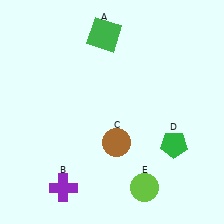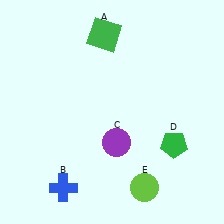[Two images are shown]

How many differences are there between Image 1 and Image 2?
There are 2 differences between the two images.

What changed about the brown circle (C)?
In Image 1, C is brown. In Image 2, it changed to purple.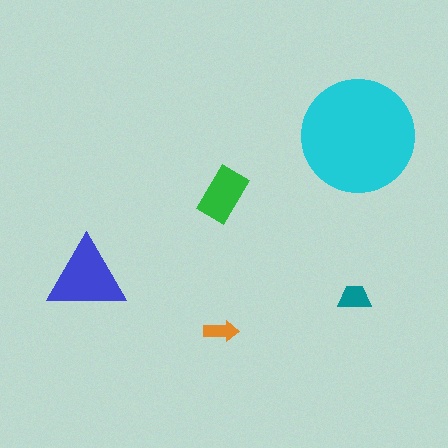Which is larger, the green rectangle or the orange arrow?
The green rectangle.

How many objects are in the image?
There are 5 objects in the image.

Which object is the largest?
The cyan circle.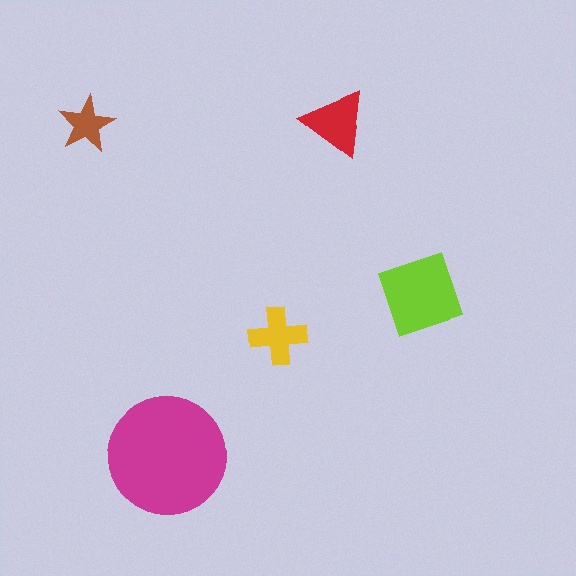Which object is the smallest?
The brown star.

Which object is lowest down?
The magenta circle is bottommost.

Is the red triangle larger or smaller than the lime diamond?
Smaller.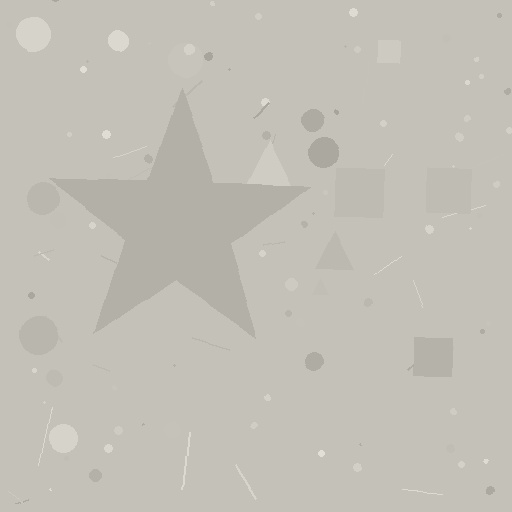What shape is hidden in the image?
A star is hidden in the image.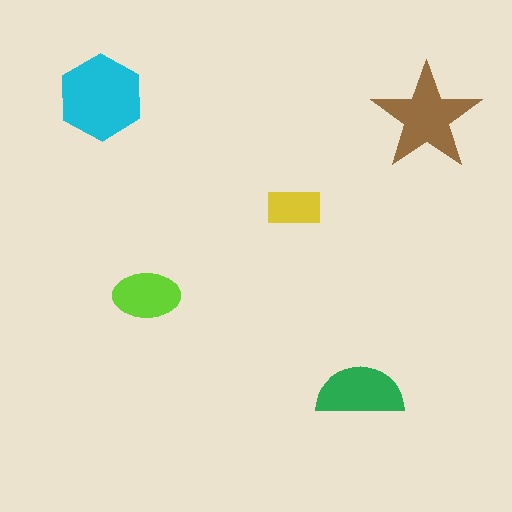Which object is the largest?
The cyan hexagon.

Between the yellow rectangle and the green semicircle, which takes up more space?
The green semicircle.